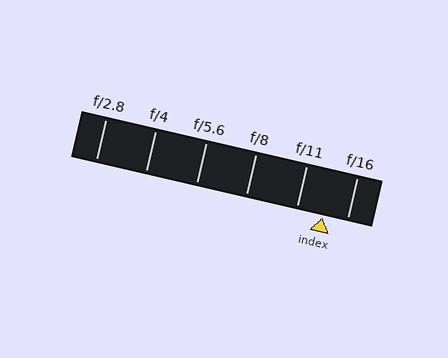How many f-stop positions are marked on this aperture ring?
There are 6 f-stop positions marked.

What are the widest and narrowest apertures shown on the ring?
The widest aperture shown is f/2.8 and the narrowest is f/16.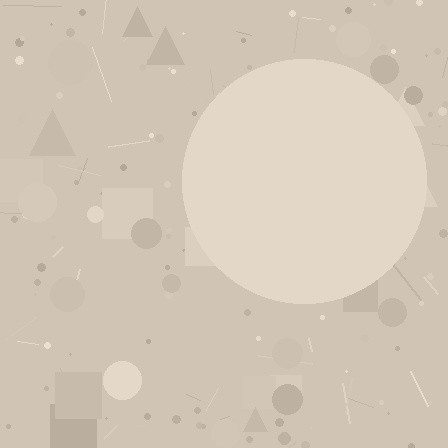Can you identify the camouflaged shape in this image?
The camouflaged shape is a circle.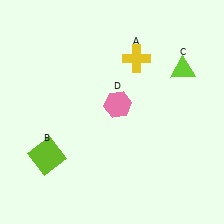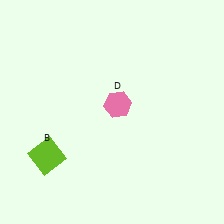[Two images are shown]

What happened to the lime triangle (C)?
The lime triangle (C) was removed in Image 2. It was in the top-right area of Image 1.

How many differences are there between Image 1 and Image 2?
There are 2 differences between the two images.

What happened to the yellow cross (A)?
The yellow cross (A) was removed in Image 2. It was in the top-right area of Image 1.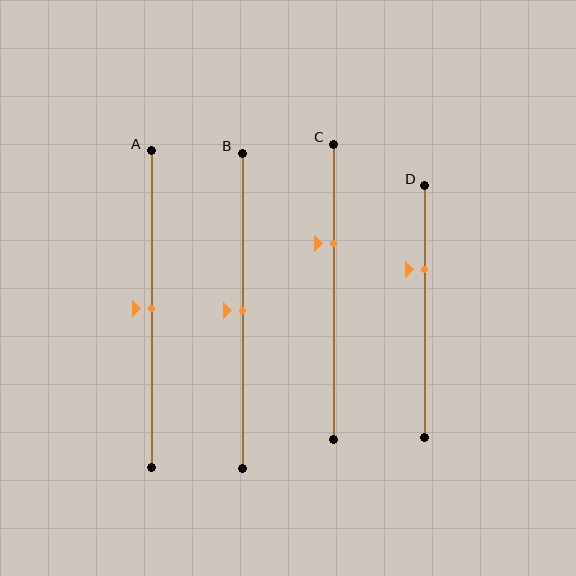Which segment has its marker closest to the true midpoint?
Segment A has its marker closest to the true midpoint.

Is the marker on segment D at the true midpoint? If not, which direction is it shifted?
No, the marker on segment D is shifted upward by about 16% of the segment length.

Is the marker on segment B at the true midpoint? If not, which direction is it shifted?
Yes, the marker on segment B is at the true midpoint.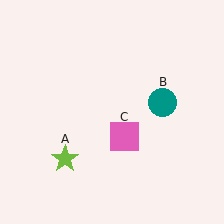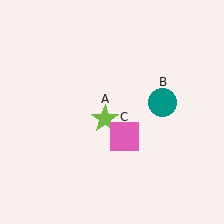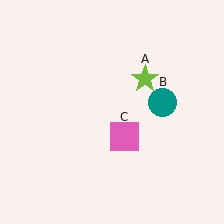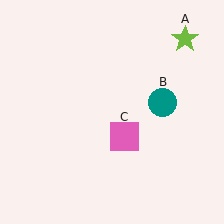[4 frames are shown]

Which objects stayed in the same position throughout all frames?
Teal circle (object B) and pink square (object C) remained stationary.